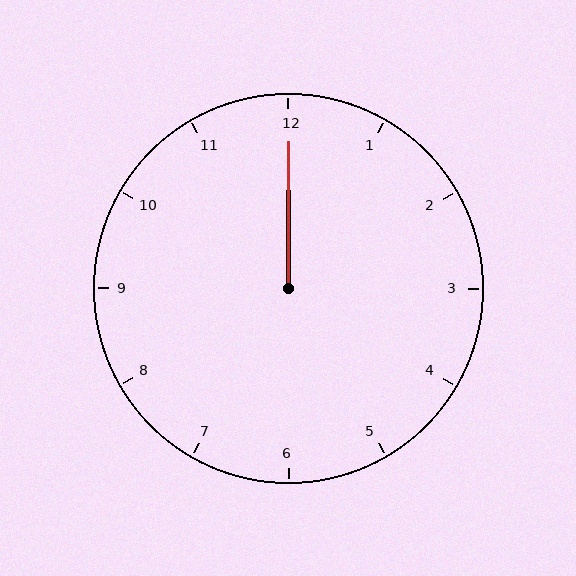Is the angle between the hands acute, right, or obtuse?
It is acute.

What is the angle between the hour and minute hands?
Approximately 0 degrees.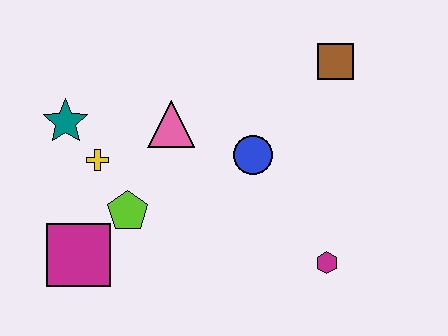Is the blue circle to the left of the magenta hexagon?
Yes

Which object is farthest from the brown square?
The magenta square is farthest from the brown square.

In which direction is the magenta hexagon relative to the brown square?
The magenta hexagon is below the brown square.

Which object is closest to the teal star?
The yellow cross is closest to the teal star.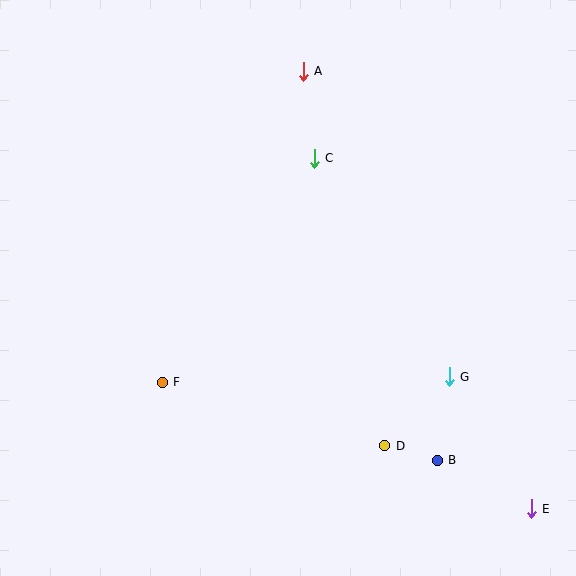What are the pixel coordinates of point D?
Point D is at (385, 446).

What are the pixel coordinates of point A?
Point A is at (303, 71).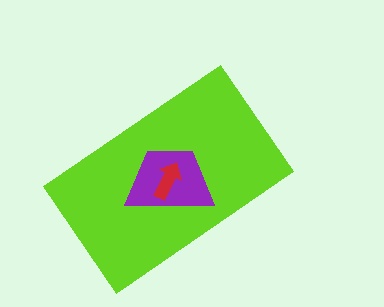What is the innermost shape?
The red arrow.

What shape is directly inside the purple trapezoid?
The red arrow.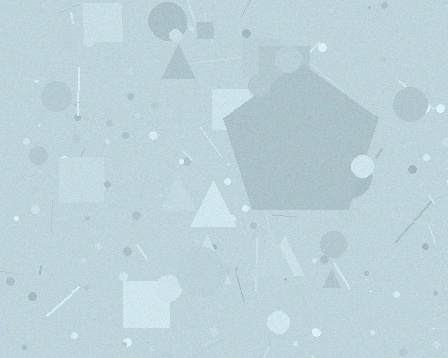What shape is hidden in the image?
A pentagon is hidden in the image.